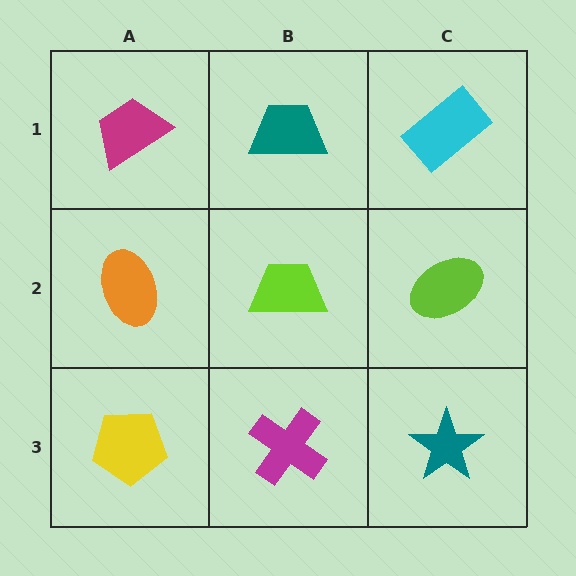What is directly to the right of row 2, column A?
A lime trapezoid.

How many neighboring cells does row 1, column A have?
2.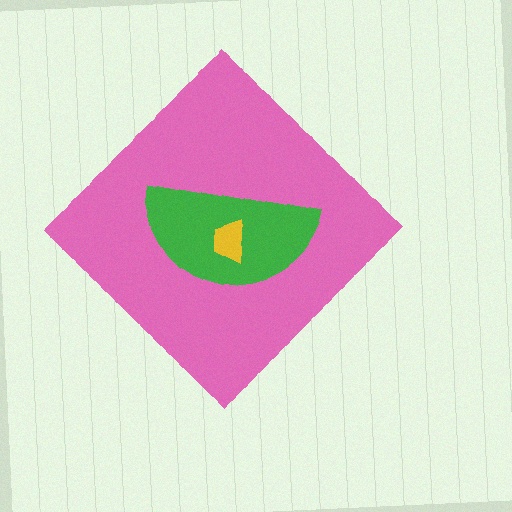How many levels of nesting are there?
3.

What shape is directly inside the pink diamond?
The green semicircle.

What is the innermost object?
The yellow trapezoid.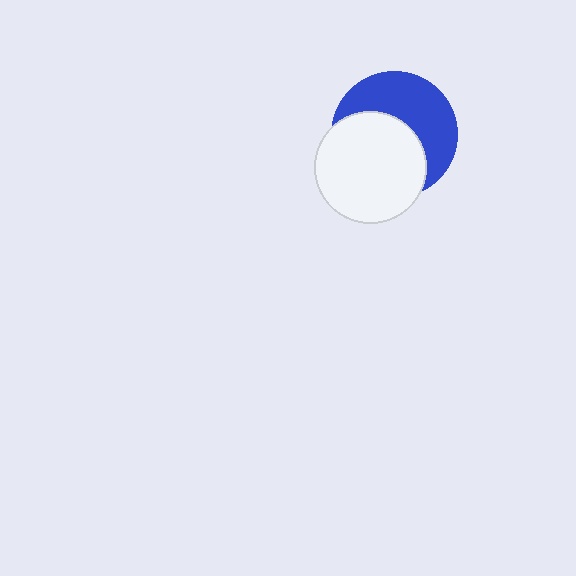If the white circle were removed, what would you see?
You would see the complete blue circle.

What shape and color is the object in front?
The object in front is a white circle.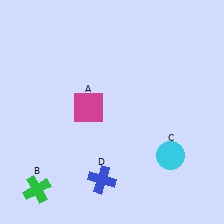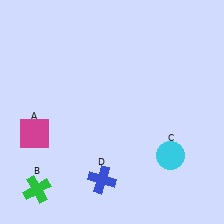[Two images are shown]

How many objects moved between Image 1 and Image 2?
1 object moved between the two images.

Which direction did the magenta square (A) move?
The magenta square (A) moved left.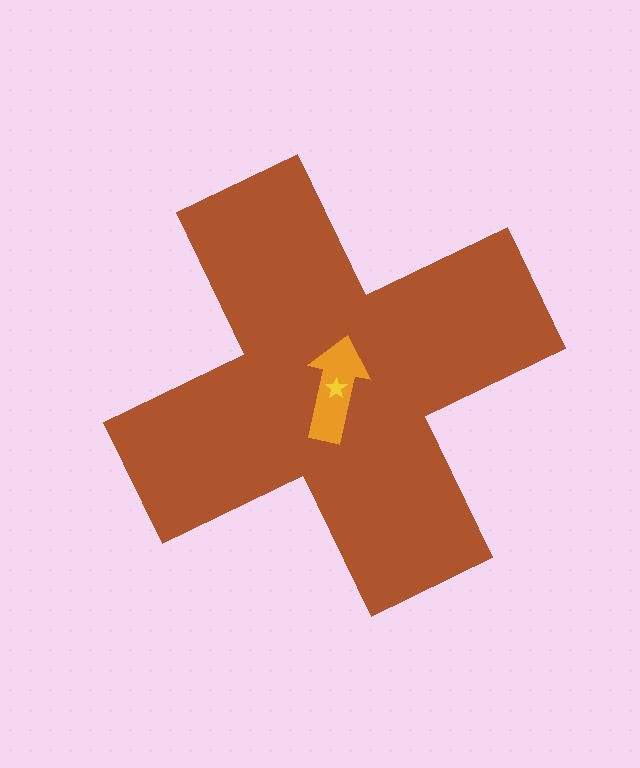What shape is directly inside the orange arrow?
The yellow star.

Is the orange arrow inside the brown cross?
Yes.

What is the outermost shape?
The brown cross.